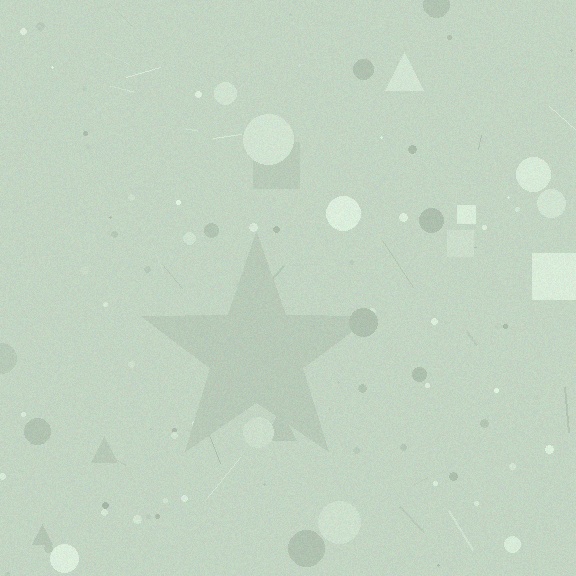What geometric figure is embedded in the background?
A star is embedded in the background.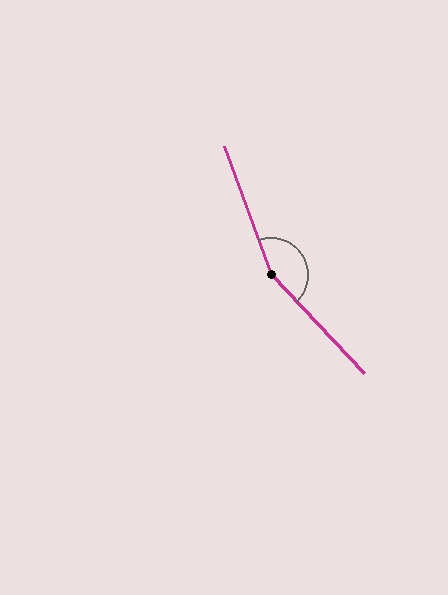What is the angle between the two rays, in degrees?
Approximately 157 degrees.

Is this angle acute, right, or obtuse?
It is obtuse.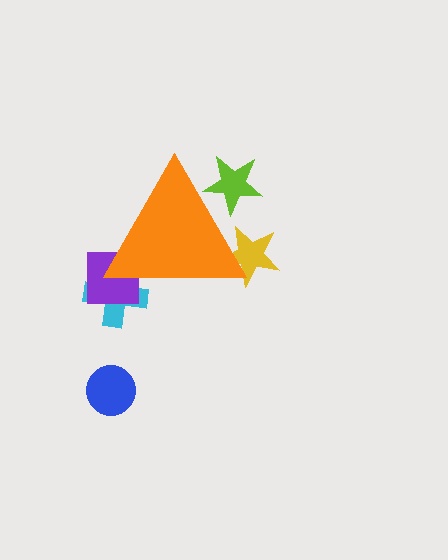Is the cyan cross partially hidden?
Yes, the cyan cross is partially hidden behind the orange triangle.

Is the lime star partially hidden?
Yes, the lime star is partially hidden behind the orange triangle.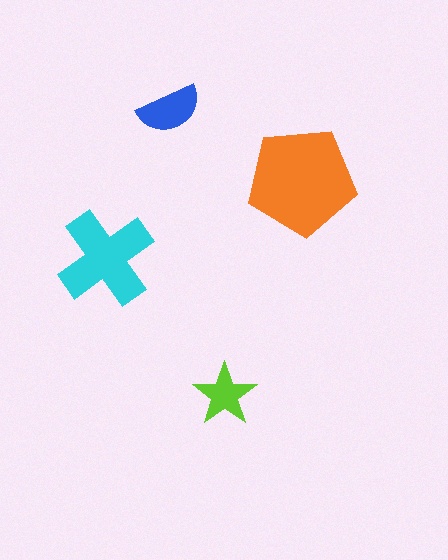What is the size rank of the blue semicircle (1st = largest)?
3rd.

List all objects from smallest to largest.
The lime star, the blue semicircle, the cyan cross, the orange pentagon.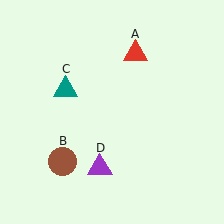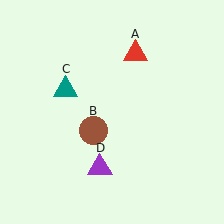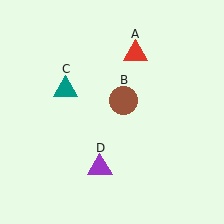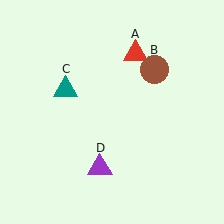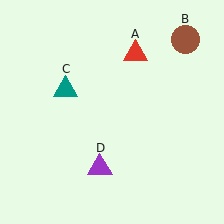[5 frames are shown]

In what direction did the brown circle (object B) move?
The brown circle (object B) moved up and to the right.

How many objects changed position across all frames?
1 object changed position: brown circle (object B).